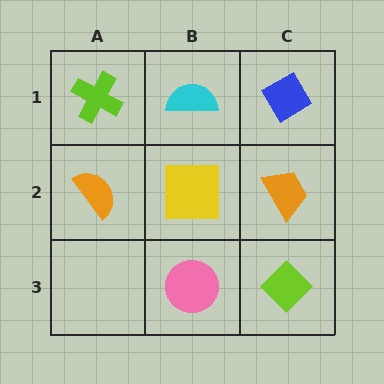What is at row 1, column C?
A blue diamond.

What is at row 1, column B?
A cyan semicircle.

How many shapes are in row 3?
2 shapes.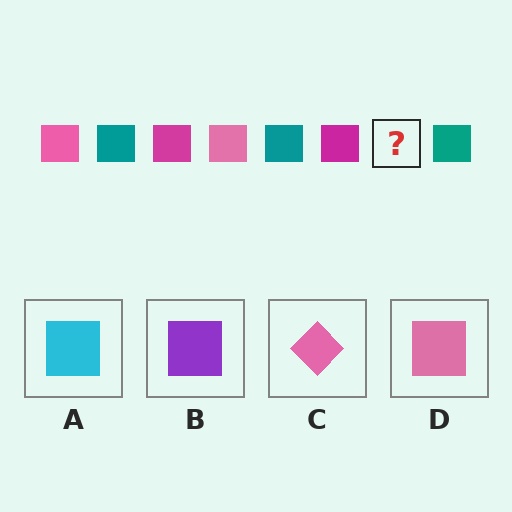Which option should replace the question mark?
Option D.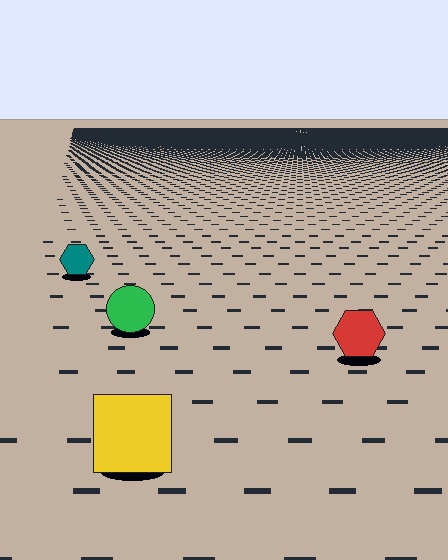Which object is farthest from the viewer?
The teal hexagon is farthest from the viewer. It appears smaller and the ground texture around it is denser.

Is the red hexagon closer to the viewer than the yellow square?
No. The yellow square is closer — you can tell from the texture gradient: the ground texture is coarser near it.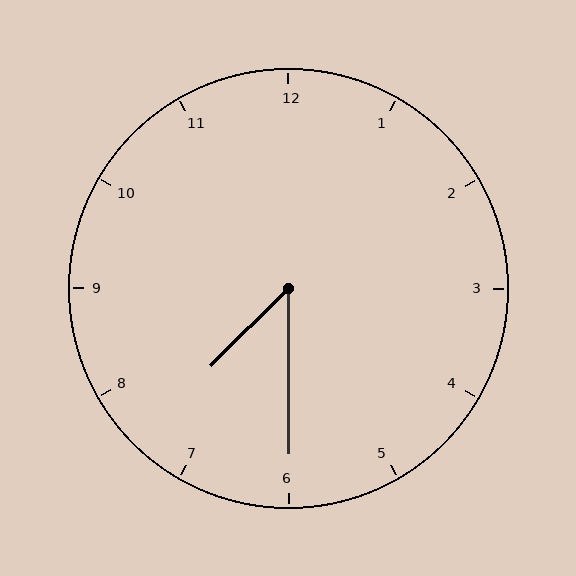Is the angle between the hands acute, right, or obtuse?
It is acute.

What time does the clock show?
7:30.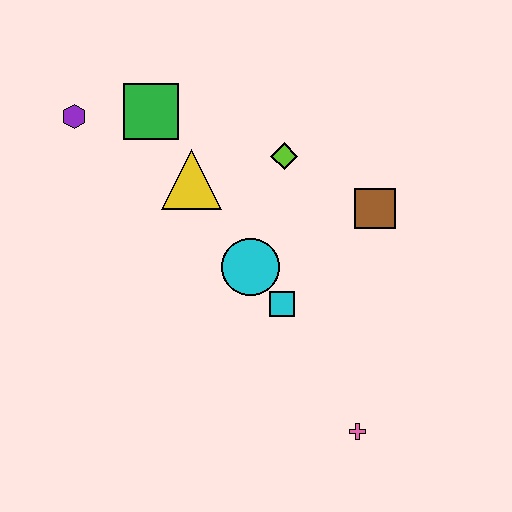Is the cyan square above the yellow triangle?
No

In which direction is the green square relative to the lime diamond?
The green square is to the left of the lime diamond.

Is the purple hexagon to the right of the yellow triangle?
No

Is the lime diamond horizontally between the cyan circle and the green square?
No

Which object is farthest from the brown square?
The purple hexagon is farthest from the brown square.